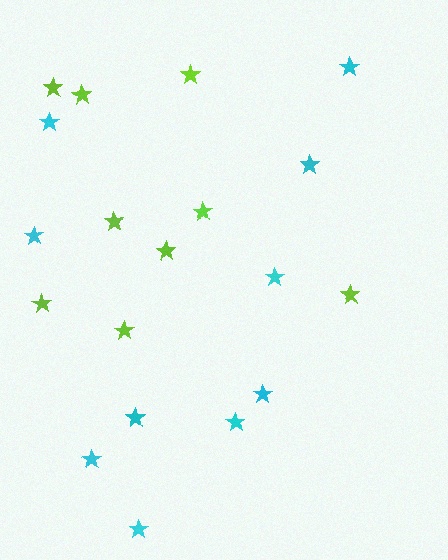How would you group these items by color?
There are 2 groups: one group of cyan stars (10) and one group of lime stars (9).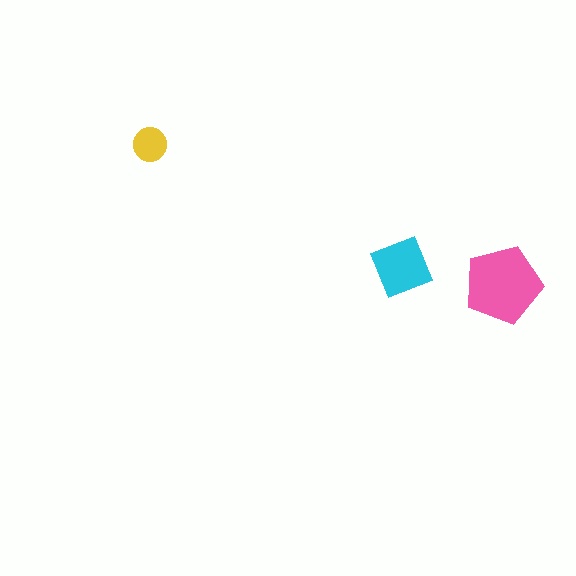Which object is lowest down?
The pink pentagon is bottommost.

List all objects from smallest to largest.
The yellow circle, the cyan diamond, the pink pentagon.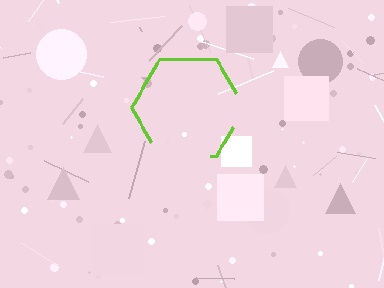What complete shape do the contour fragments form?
The contour fragments form a hexagon.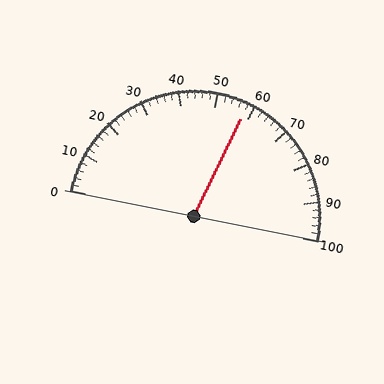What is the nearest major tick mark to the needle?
The nearest major tick mark is 60.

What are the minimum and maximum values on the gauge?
The gauge ranges from 0 to 100.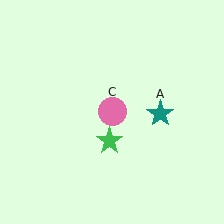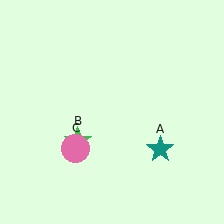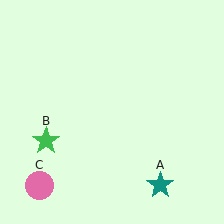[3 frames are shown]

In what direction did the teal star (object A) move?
The teal star (object A) moved down.